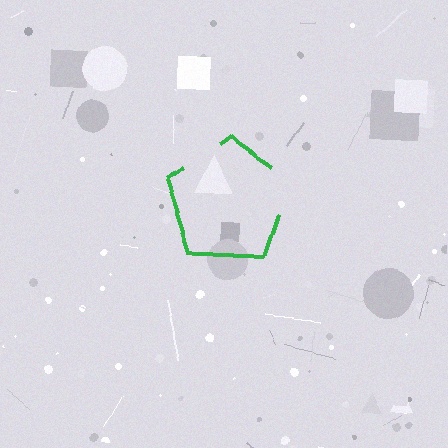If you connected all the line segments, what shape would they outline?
They would outline a pentagon.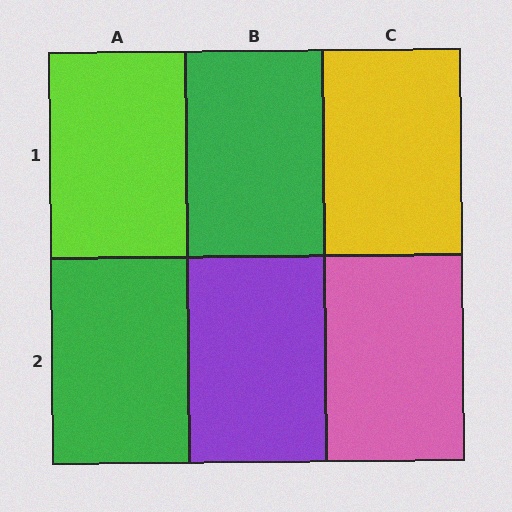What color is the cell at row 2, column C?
Pink.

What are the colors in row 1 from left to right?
Lime, green, yellow.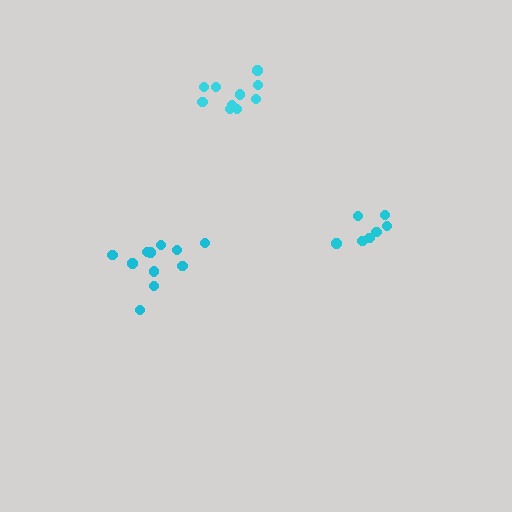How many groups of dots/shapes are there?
There are 3 groups.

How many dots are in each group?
Group 1: 11 dots, Group 2: 10 dots, Group 3: 7 dots (28 total).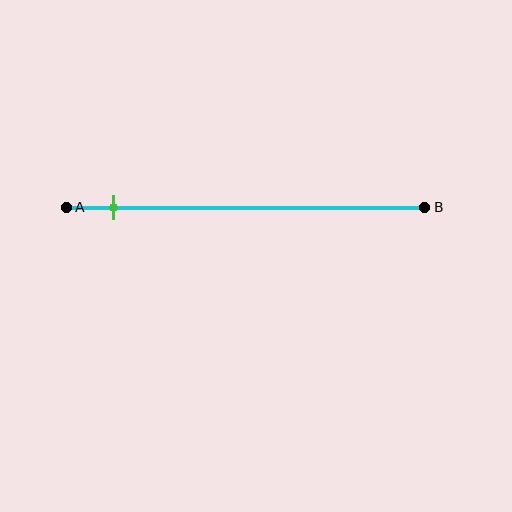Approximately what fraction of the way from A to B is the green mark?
The green mark is approximately 15% of the way from A to B.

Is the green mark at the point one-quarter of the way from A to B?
No, the mark is at about 15% from A, not at the 25% one-quarter point.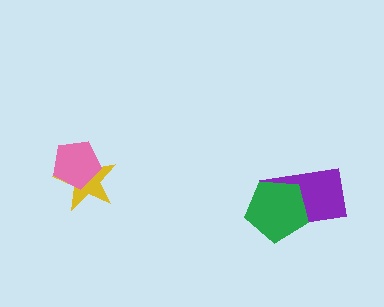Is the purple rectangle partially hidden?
Yes, it is partially covered by another shape.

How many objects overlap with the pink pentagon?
1 object overlaps with the pink pentagon.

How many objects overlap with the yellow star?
1 object overlaps with the yellow star.